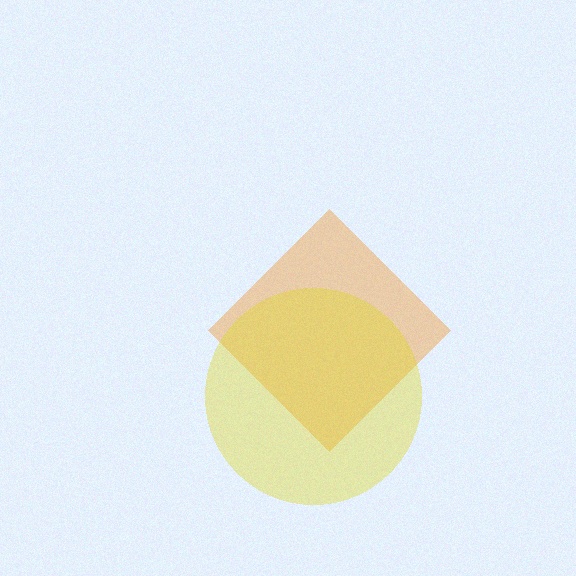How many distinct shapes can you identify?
There are 2 distinct shapes: an orange diamond, a yellow circle.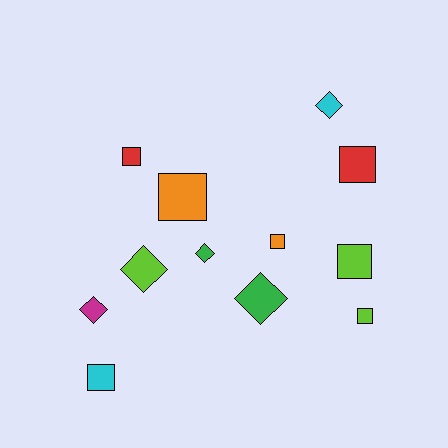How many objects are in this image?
There are 12 objects.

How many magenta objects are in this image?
There is 1 magenta object.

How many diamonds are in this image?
There are 5 diamonds.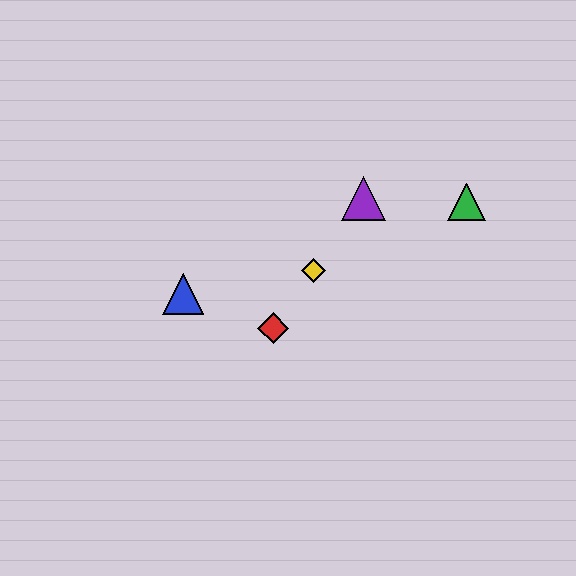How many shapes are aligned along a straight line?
3 shapes (the red diamond, the yellow diamond, the purple triangle) are aligned along a straight line.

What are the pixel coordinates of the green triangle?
The green triangle is at (466, 202).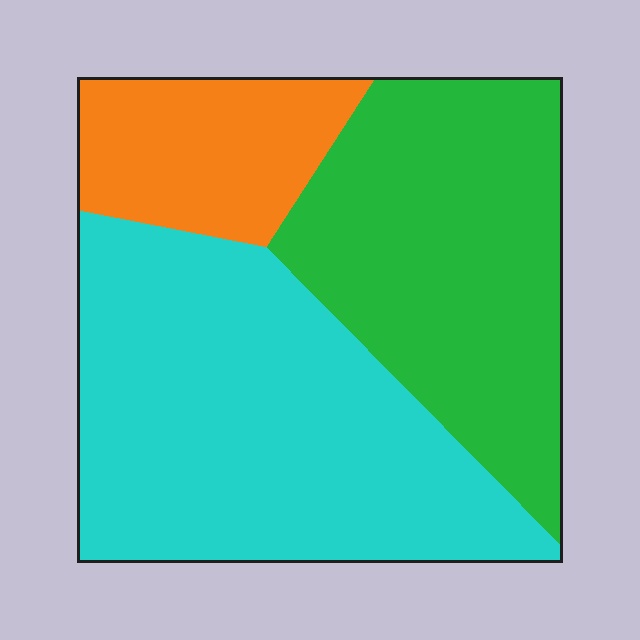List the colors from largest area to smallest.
From largest to smallest: cyan, green, orange.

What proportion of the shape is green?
Green covers roughly 35% of the shape.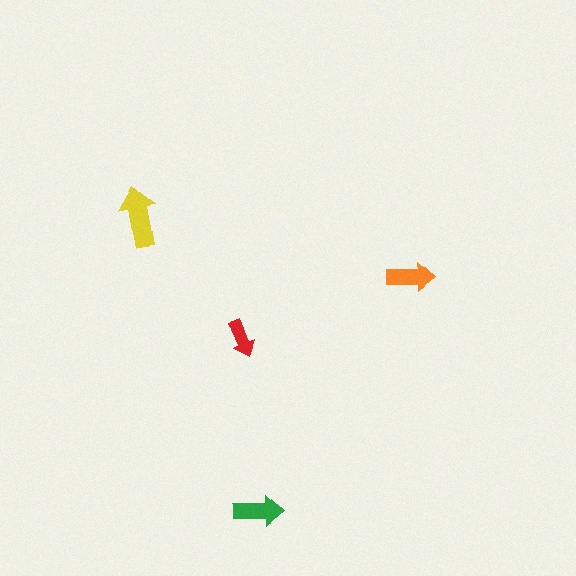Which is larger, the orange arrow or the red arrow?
The orange one.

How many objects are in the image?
There are 4 objects in the image.